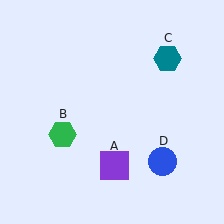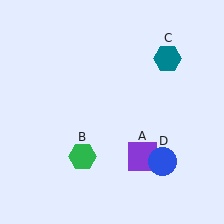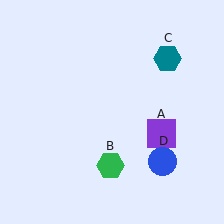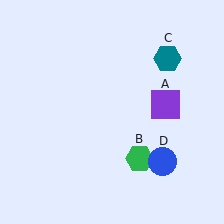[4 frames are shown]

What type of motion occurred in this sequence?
The purple square (object A), green hexagon (object B) rotated counterclockwise around the center of the scene.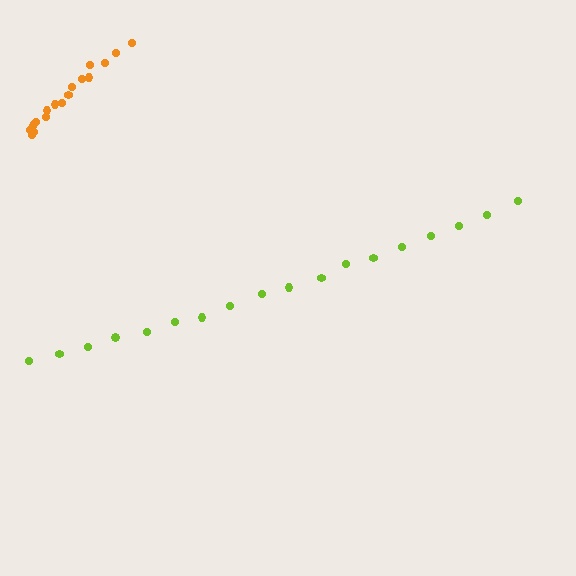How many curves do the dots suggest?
There are 2 distinct paths.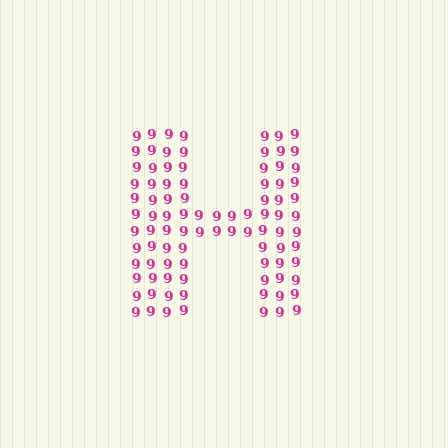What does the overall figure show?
The overall figure shows the letter H.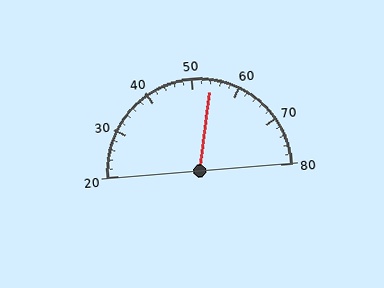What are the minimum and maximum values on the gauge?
The gauge ranges from 20 to 80.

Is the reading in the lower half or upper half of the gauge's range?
The reading is in the upper half of the range (20 to 80).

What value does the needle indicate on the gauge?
The needle indicates approximately 54.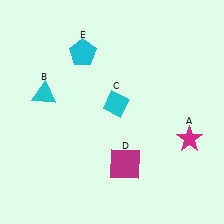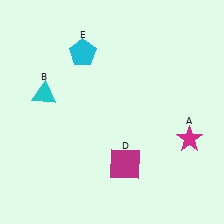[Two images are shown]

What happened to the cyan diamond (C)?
The cyan diamond (C) was removed in Image 2. It was in the top-right area of Image 1.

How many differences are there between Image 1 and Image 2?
There is 1 difference between the two images.